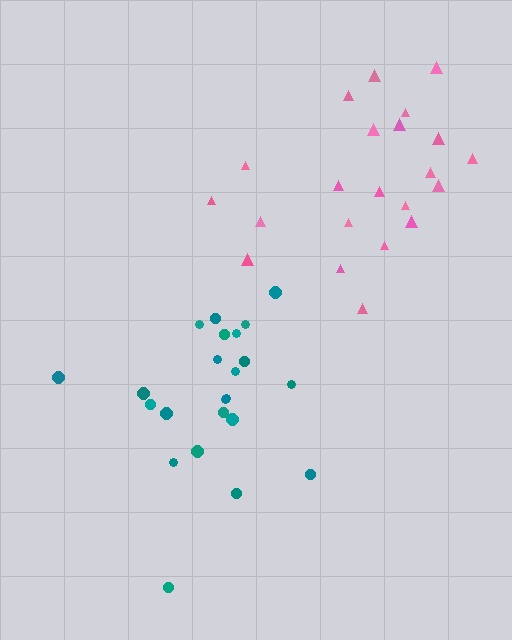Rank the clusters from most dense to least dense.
teal, pink.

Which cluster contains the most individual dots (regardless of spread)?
Teal (23).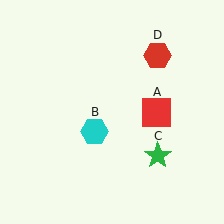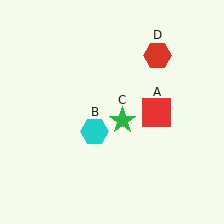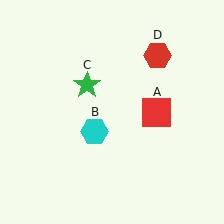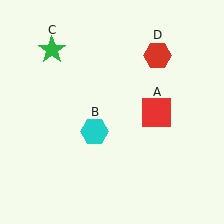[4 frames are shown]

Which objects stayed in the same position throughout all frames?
Red square (object A) and cyan hexagon (object B) and red hexagon (object D) remained stationary.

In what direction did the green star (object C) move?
The green star (object C) moved up and to the left.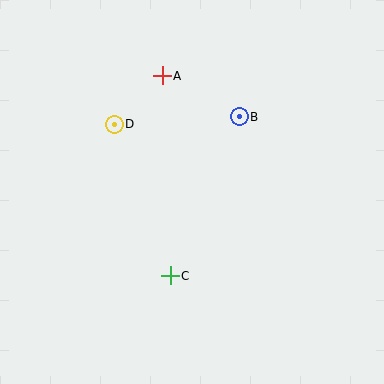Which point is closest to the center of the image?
Point C at (170, 276) is closest to the center.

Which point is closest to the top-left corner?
Point D is closest to the top-left corner.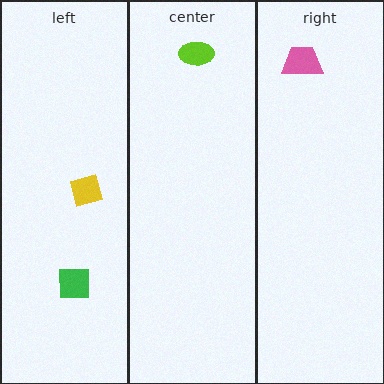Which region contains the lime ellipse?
The center region.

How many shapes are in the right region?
1.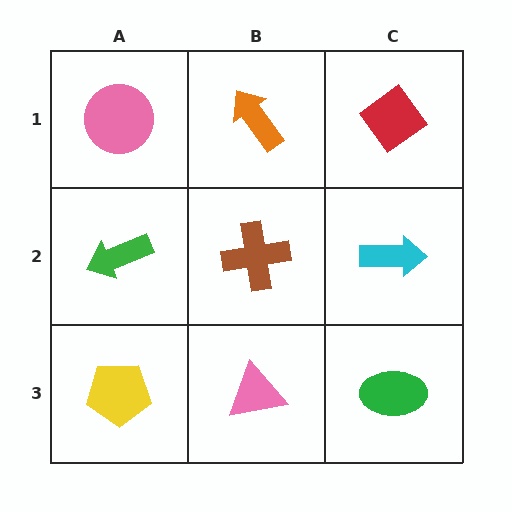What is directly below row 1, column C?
A cyan arrow.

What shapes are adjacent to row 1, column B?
A brown cross (row 2, column B), a pink circle (row 1, column A), a red diamond (row 1, column C).